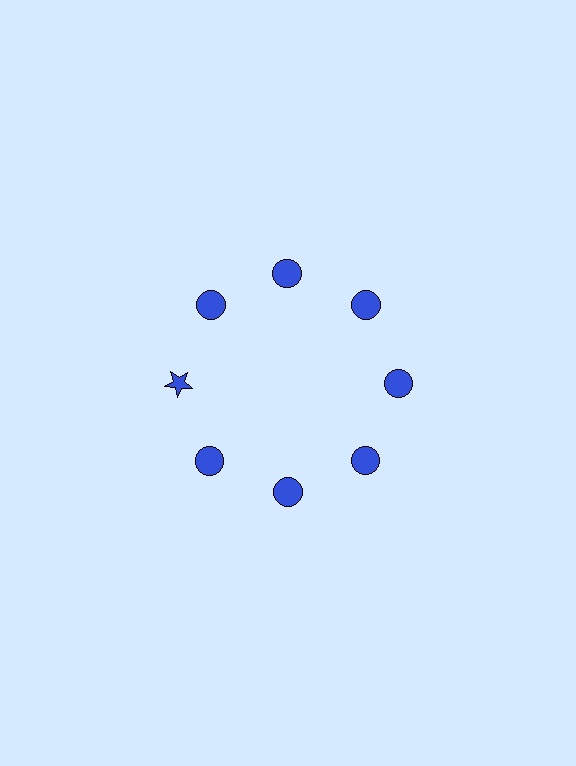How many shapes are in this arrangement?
There are 8 shapes arranged in a ring pattern.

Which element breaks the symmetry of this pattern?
The blue star at roughly the 9 o'clock position breaks the symmetry. All other shapes are blue circles.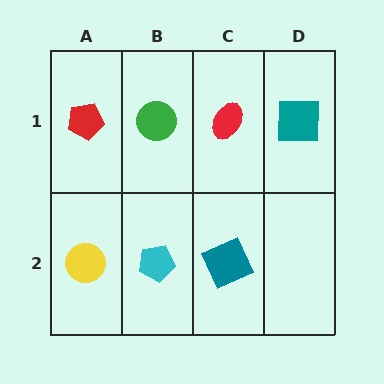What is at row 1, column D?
A teal square.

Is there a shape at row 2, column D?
No, that cell is empty.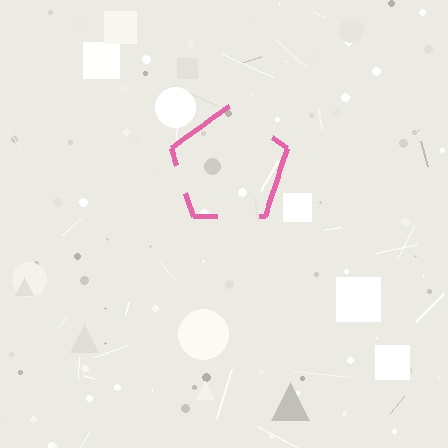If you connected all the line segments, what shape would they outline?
They would outline a pentagon.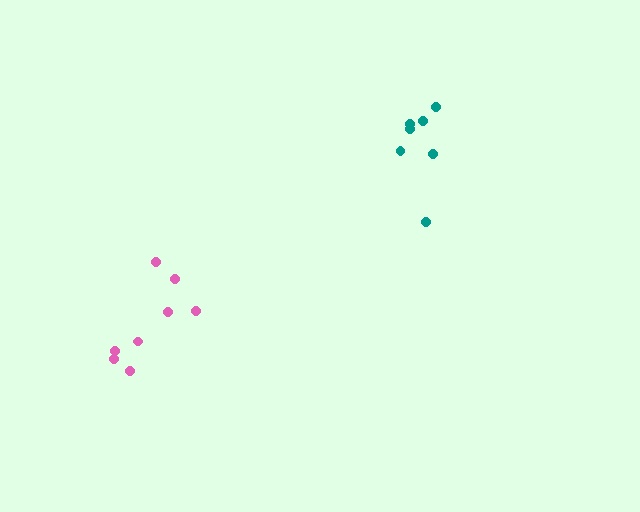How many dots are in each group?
Group 1: 7 dots, Group 2: 8 dots (15 total).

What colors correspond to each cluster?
The clusters are colored: teal, pink.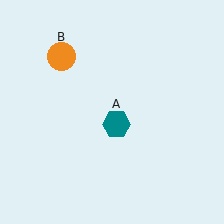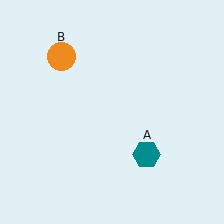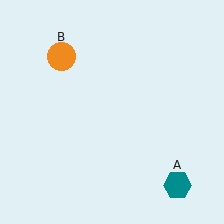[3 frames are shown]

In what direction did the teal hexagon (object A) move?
The teal hexagon (object A) moved down and to the right.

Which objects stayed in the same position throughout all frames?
Orange circle (object B) remained stationary.